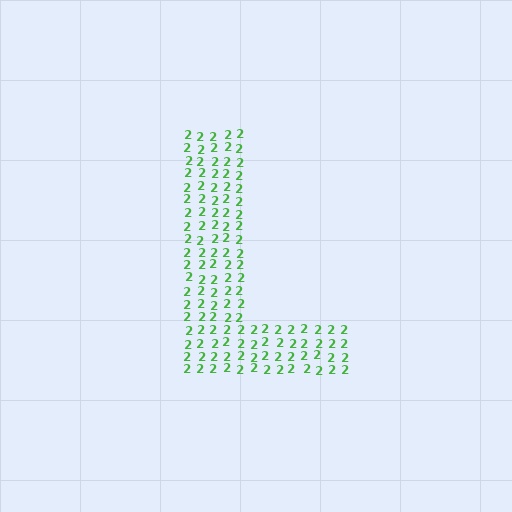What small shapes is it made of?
It is made of small digit 2's.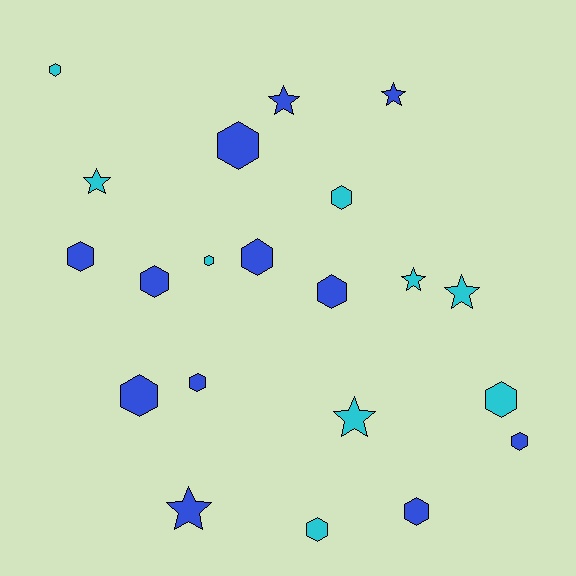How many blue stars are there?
There are 3 blue stars.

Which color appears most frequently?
Blue, with 12 objects.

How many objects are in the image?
There are 21 objects.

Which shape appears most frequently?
Hexagon, with 14 objects.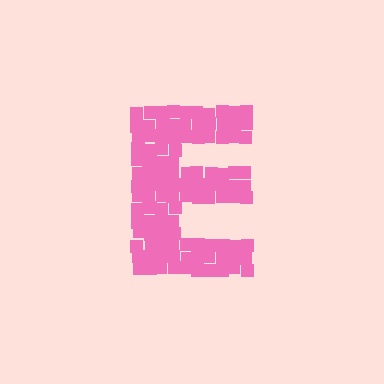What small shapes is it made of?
It is made of small squares.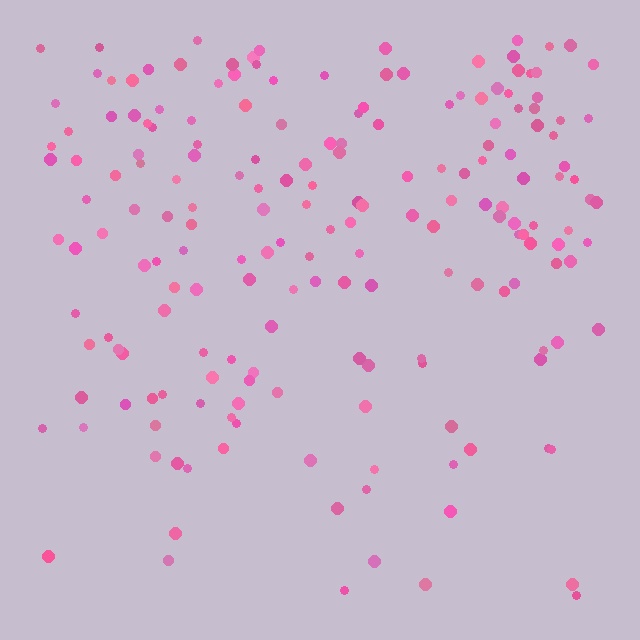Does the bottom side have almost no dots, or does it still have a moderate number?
Still a moderate number, just noticeably fewer than the top.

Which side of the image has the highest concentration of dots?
The top.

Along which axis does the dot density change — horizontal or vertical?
Vertical.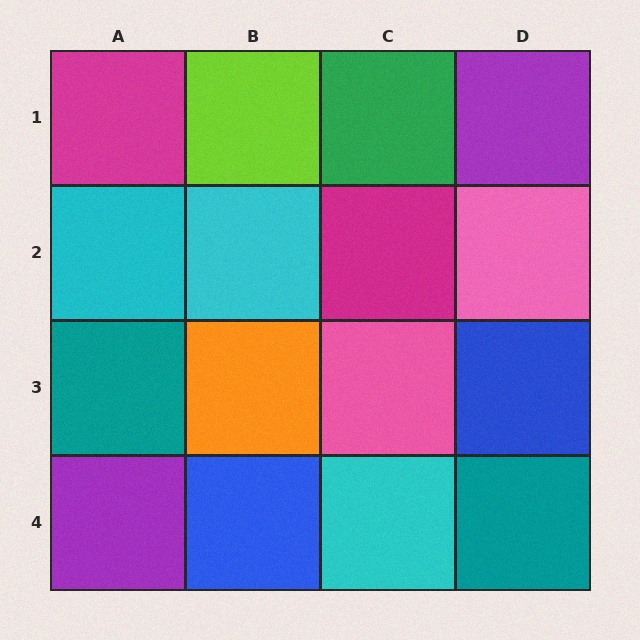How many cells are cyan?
3 cells are cyan.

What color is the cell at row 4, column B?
Blue.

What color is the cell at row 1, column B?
Lime.